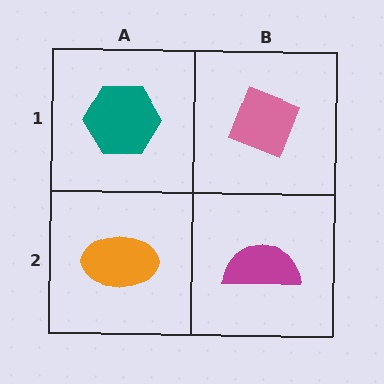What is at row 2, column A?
An orange ellipse.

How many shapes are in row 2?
2 shapes.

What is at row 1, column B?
A pink diamond.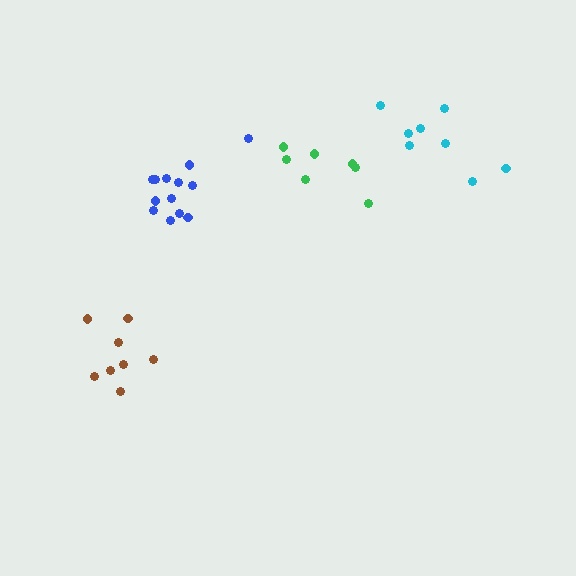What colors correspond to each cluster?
The clusters are colored: brown, cyan, blue, green.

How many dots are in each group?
Group 1: 8 dots, Group 2: 8 dots, Group 3: 13 dots, Group 4: 7 dots (36 total).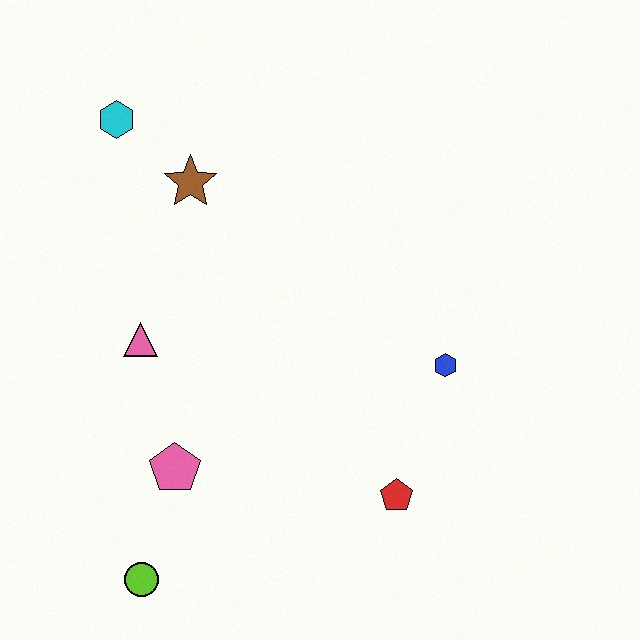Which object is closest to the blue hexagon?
The red pentagon is closest to the blue hexagon.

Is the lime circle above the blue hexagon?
No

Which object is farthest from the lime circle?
The cyan hexagon is farthest from the lime circle.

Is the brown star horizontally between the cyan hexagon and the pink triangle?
No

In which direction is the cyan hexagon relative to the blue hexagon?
The cyan hexagon is to the left of the blue hexagon.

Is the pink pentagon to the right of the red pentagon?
No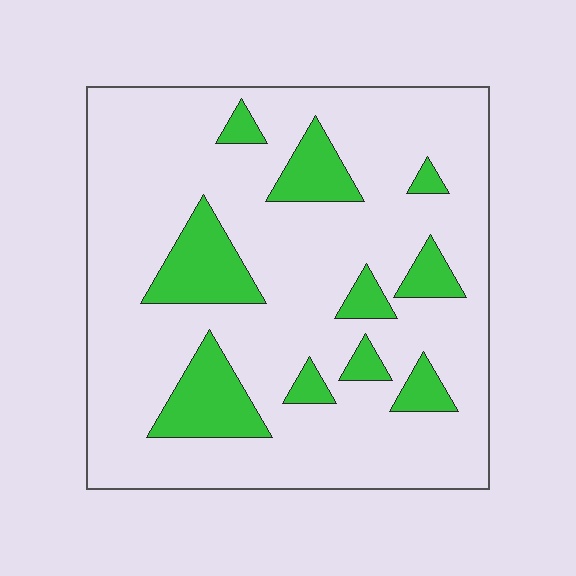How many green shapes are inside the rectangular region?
10.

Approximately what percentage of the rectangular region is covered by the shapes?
Approximately 20%.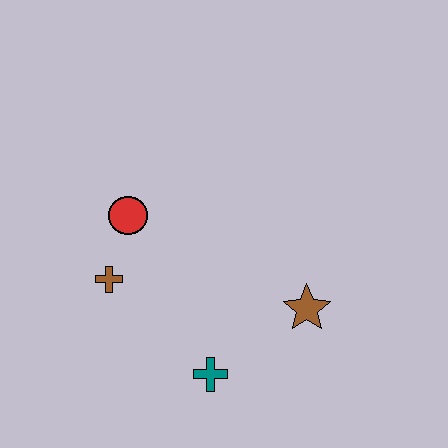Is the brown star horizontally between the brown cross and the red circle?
No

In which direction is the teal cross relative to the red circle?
The teal cross is below the red circle.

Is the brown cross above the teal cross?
Yes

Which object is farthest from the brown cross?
The brown star is farthest from the brown cross.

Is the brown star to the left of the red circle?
No